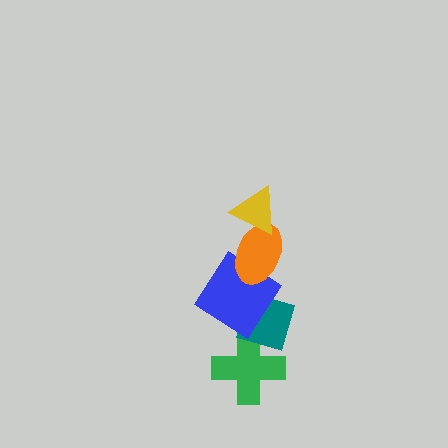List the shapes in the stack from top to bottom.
From top to bottom: the yellow triangle, the orange ellipse, the blue diamond, the teal diamond, the green cross.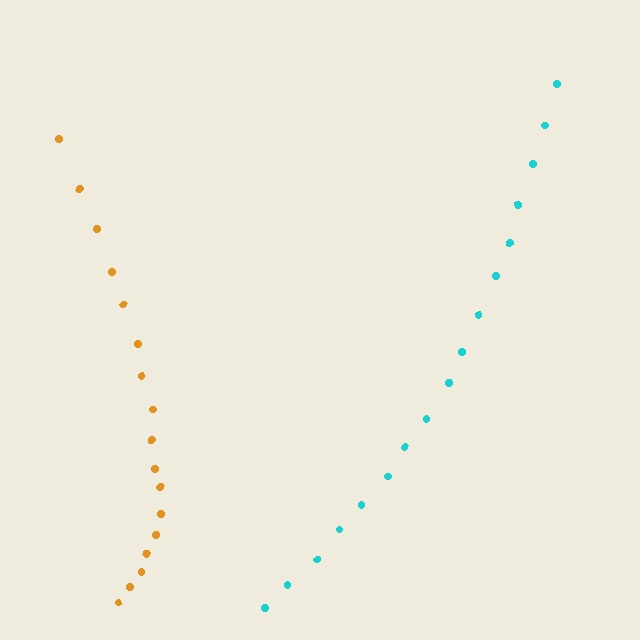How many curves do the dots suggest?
There are 2 distinct paths.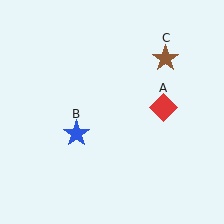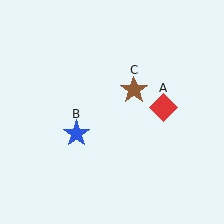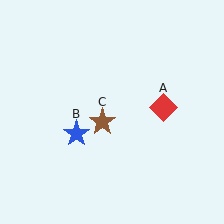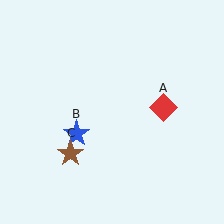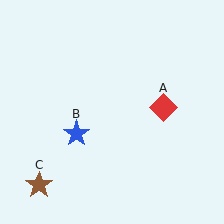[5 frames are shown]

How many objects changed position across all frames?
1 object changed position: brown star (object C).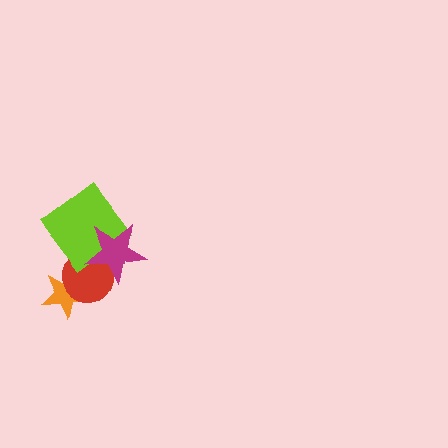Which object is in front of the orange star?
The red circle is in front of the orange star.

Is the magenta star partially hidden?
No, no other shape covers it.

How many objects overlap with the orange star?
1 object overlaps with the orange star.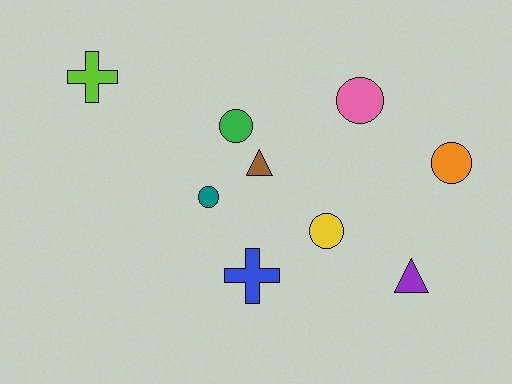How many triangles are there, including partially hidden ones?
There are 2 triangles.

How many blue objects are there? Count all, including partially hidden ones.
There is 1 blue object.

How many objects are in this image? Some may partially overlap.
There are 9 objects.